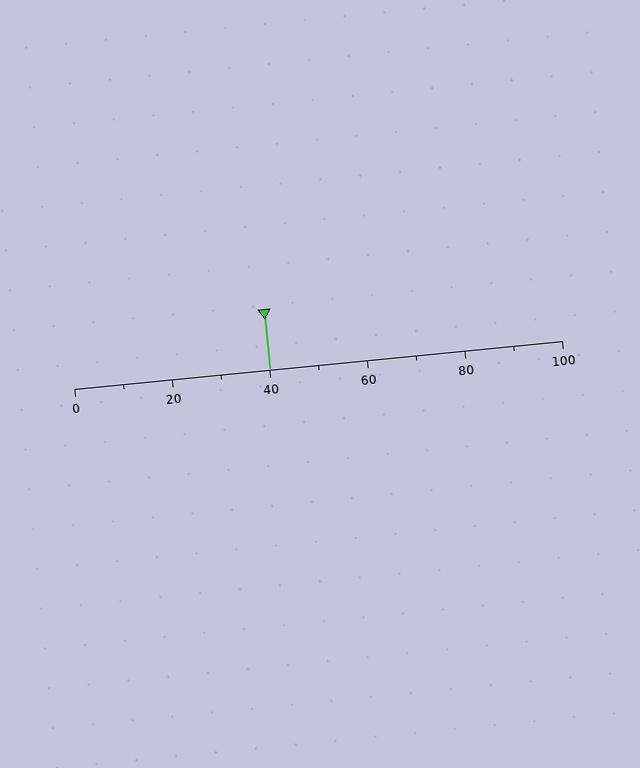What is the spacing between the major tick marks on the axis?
The major ticks are spaced 20 apart.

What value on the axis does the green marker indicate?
The marker indicates approximately 40.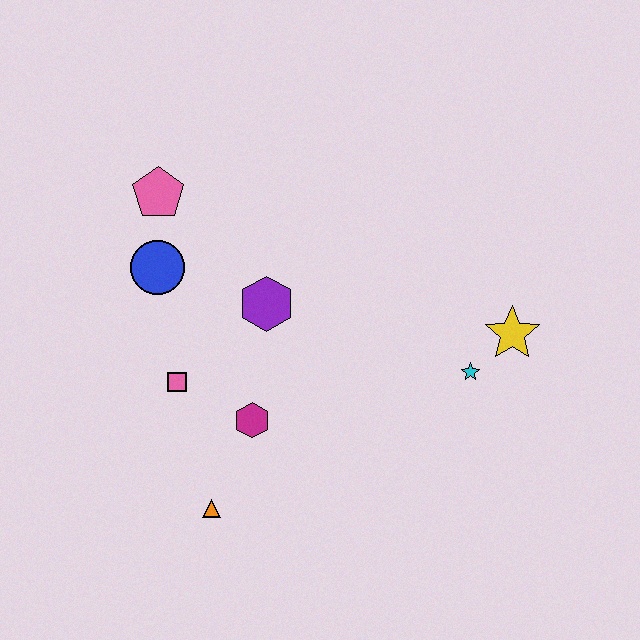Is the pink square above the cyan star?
No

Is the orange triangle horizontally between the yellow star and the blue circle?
Yes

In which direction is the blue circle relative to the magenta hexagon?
The blue circle is above the magenta hexagon.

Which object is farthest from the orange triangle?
The yellow star is farthest from the orange triangle.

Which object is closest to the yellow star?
The cyan star is closest to the yellow star.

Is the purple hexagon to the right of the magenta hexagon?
Yes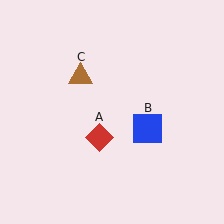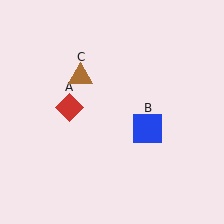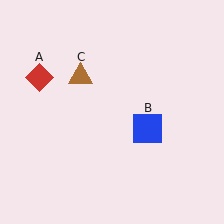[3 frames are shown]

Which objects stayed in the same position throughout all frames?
Blue square (object B) and brown triangle (object C) remained stationary.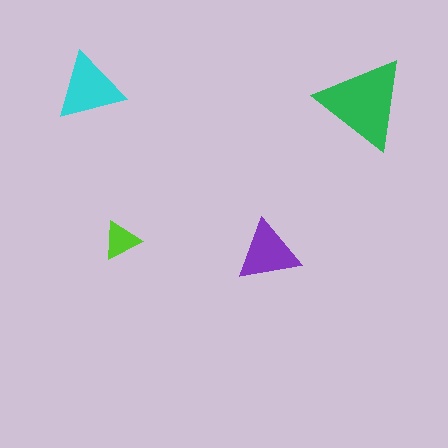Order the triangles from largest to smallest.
the green one, the cyan one, the purple one, the lime one.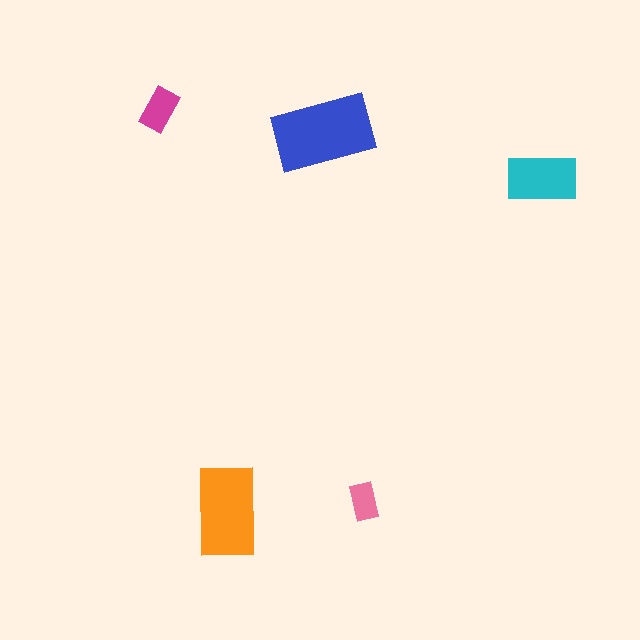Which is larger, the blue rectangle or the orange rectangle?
The blue one.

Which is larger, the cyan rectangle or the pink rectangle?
The cyan one.